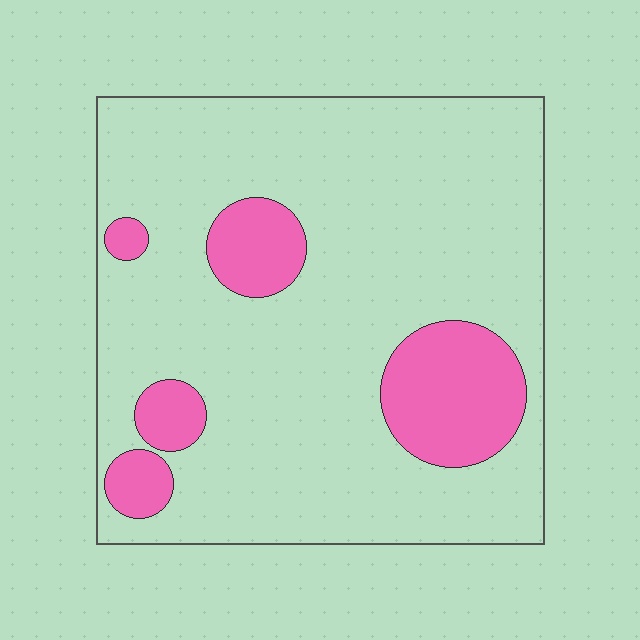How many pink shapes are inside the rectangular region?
5.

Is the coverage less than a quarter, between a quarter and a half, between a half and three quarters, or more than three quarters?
Less than a quarter.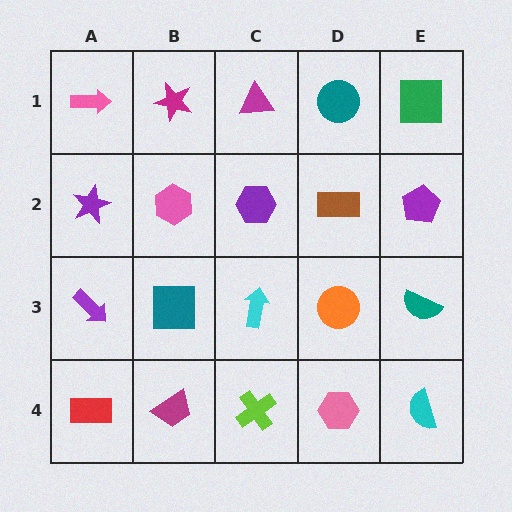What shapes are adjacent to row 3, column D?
A brown rectangle (row 2, column D), a pink hexagon (row 4, column D), a cyan arrow (row 3, column C), a teal semicircle (row 3, column E).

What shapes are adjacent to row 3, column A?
A purple star (row 2, column A), a red rectangle (row 4, column A), a teal square (row 3, column B).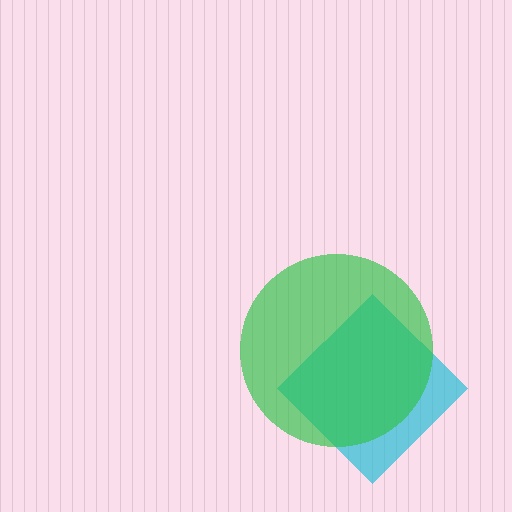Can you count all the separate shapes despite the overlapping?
Yes, there are 2 separate shapes.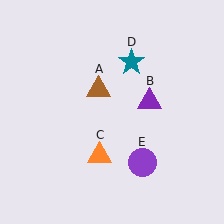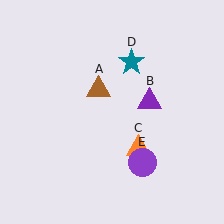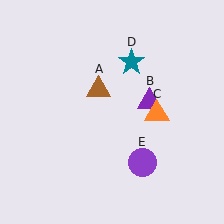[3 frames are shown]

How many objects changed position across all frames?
1 object changed position: orange triangle (object C).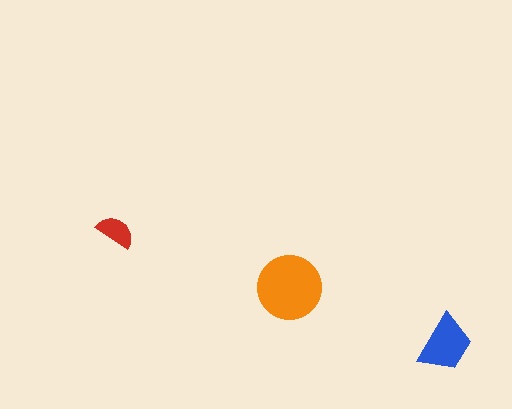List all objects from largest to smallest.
The orange circle, the blue trapezoid, the red semicircle.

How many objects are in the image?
There are 3 objects in the image.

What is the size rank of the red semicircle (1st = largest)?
3rd.